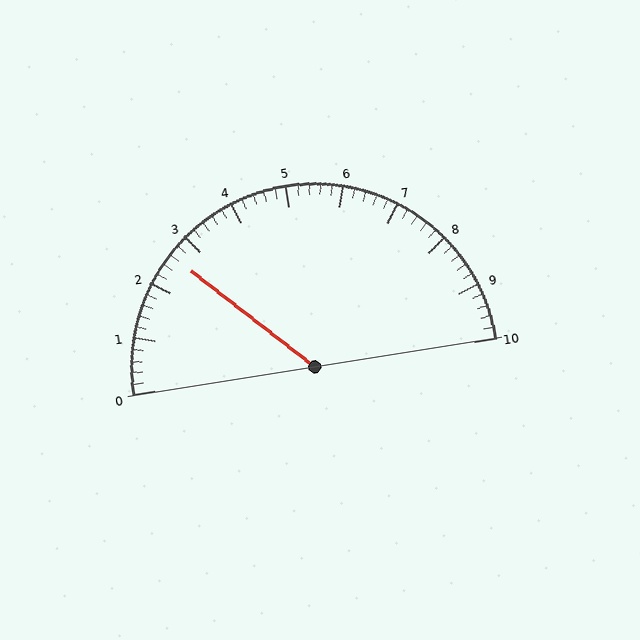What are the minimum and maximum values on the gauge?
The gauge ranges from 0 to 10.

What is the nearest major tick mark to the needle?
The nearest major tick mark is 3.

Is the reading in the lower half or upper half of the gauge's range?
The reading is in the lower half of the range (0 to 10).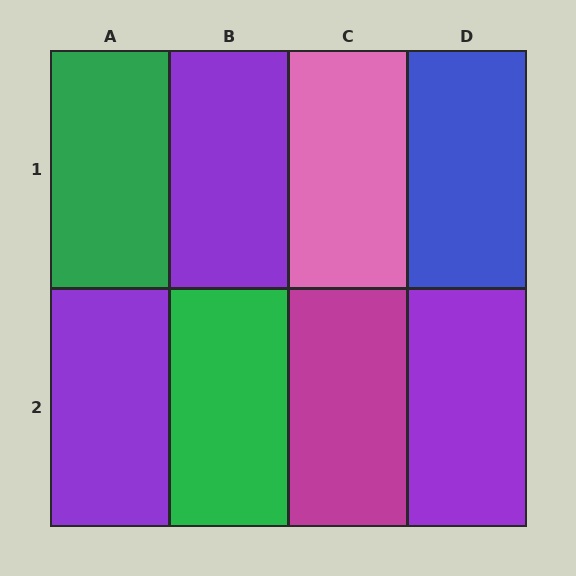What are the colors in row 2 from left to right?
Purple, green, magenta, purple.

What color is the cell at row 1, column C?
Pink.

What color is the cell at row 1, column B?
Purple.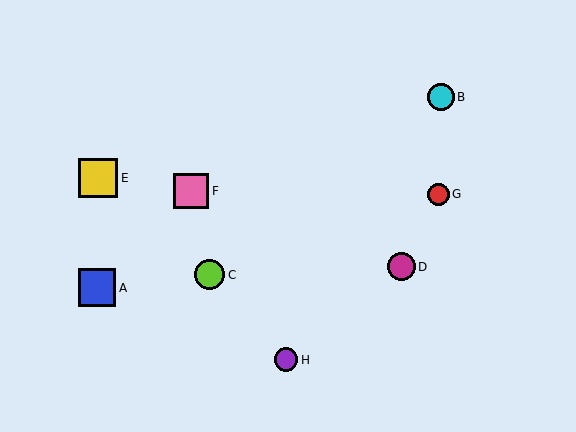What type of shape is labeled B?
Shape B is a cyan circle.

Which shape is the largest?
The yellow square (labeled E) is the largest.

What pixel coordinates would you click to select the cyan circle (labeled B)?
Click at (441, 97) to select the cyan circle B.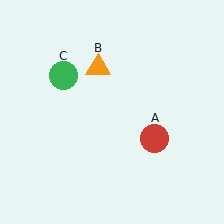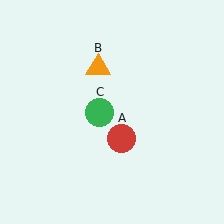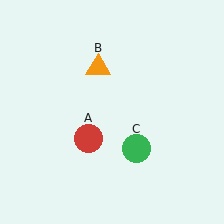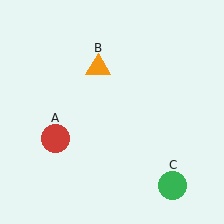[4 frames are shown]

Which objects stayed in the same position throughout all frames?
Orange triangle (object B) remained stationary.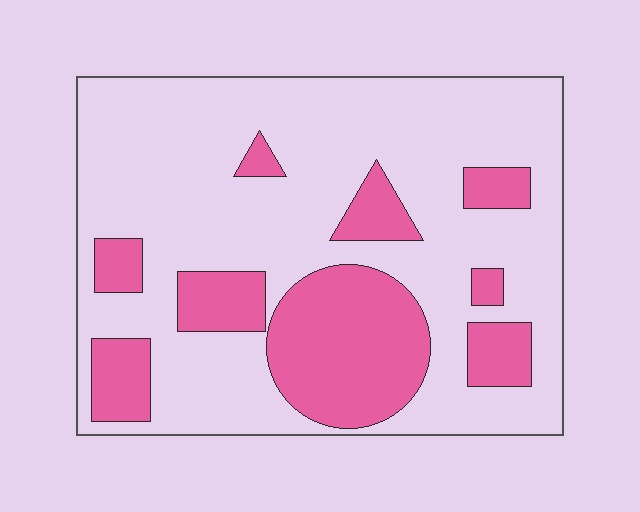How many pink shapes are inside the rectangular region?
9.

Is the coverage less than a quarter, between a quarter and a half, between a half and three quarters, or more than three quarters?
Between a quarter and a half.